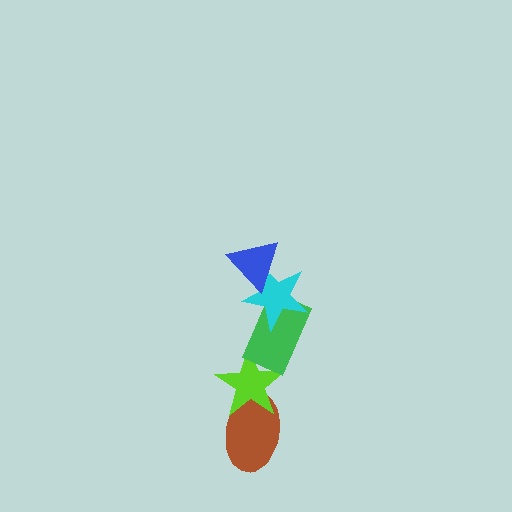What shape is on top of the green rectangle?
The cyan star is on top of the green rectangle.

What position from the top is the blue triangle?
The blue triangle is 1st from the top.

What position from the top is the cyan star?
The cyan star is 2nd from the top.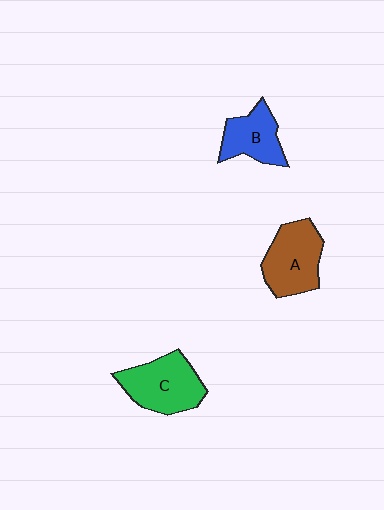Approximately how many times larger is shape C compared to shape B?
Approximately 1.4 times.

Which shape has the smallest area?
Shape B (blue).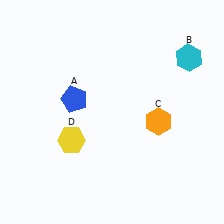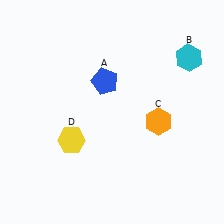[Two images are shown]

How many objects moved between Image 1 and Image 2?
1 object moved between the two images.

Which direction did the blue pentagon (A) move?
The blue pentagon (A) moved right.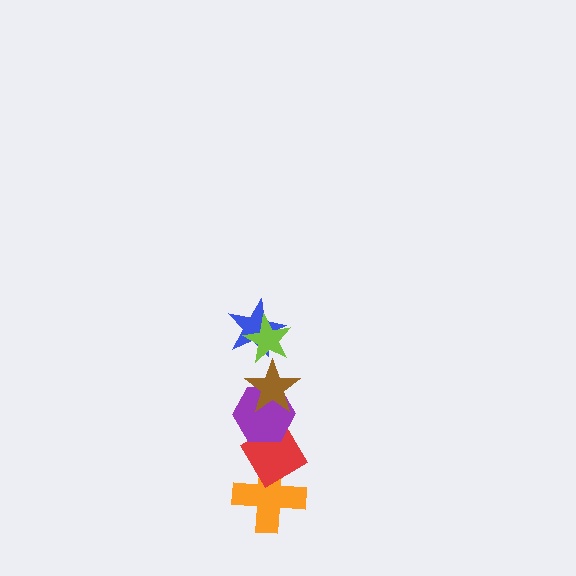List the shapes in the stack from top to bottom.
From top to bottom: the lime star, the blue star, the brown star, the purple hexagon, the red diamond, the orange cross.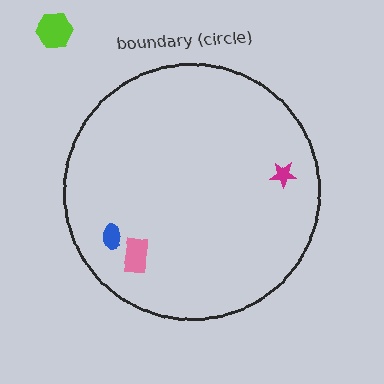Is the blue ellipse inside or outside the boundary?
Inside.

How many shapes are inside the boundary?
3 inside, 1 outside.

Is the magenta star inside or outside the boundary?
Inside.